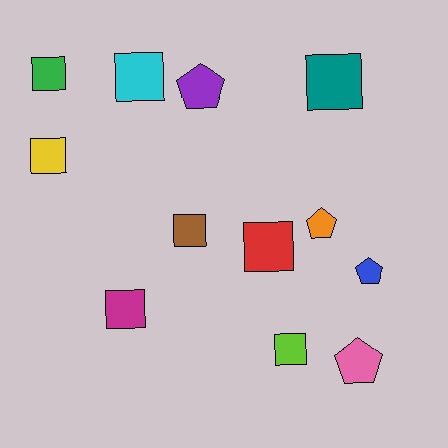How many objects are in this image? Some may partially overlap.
There are 12 objects.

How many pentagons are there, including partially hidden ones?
There are 4 pentagons.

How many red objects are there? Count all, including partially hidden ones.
There is 1 red object.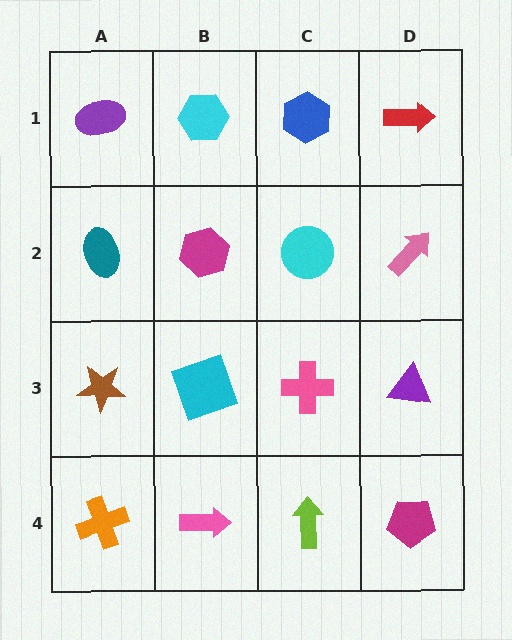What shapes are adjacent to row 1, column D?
A pink arrow (row 2, column D), a blue hexagon (row 1, column C).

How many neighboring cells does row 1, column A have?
2.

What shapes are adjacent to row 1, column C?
A cyan circle (row 2, column C), a cyan hexagon (row 1, column B), a red arrow (row 1, column D).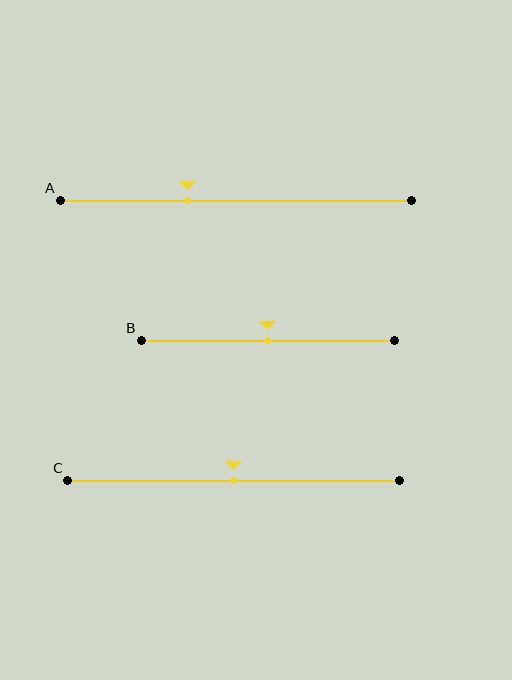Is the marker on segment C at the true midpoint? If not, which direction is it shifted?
Yes, the marker on segment C is at the true midpoint.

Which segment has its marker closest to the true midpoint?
Segment B has its marker closest to the true midpoint.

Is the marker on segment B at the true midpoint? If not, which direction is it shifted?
Yes, the marker on segment B is at the true midpoint.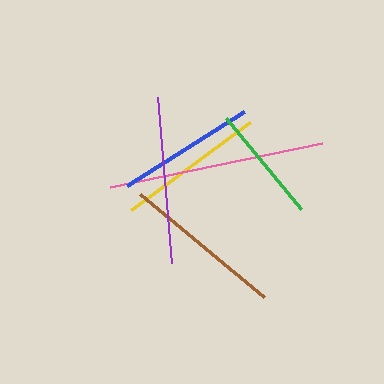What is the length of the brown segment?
The brown segment is approximately 162 pixels long.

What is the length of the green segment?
The green segment is approximately 118 pixels long.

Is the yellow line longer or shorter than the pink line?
The pink line is longer than the yellow line.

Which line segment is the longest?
The pink line is the longest at approximately 216 pixels.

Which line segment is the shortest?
The green line is the shortest at approximately 118 pixels.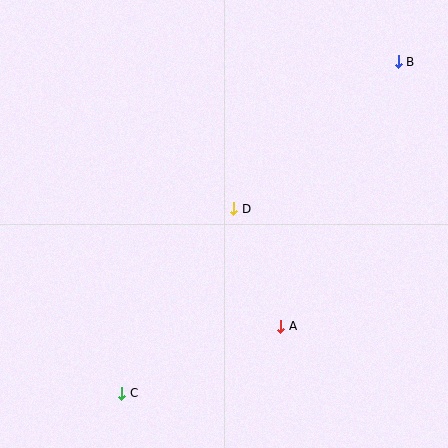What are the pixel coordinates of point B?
Point B is at (398, 62).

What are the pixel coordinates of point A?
Point A is at (281, 326).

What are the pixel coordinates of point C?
Point C is at (122, 393).